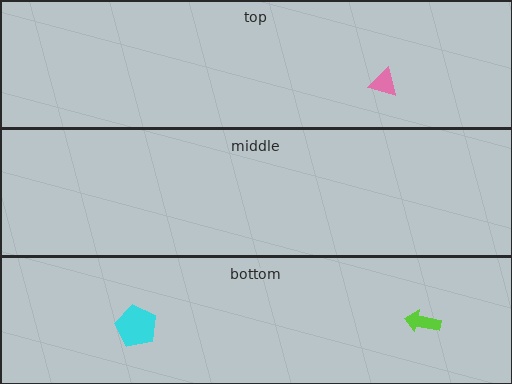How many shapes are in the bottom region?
2.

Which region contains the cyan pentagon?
The bottom region.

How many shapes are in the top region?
1.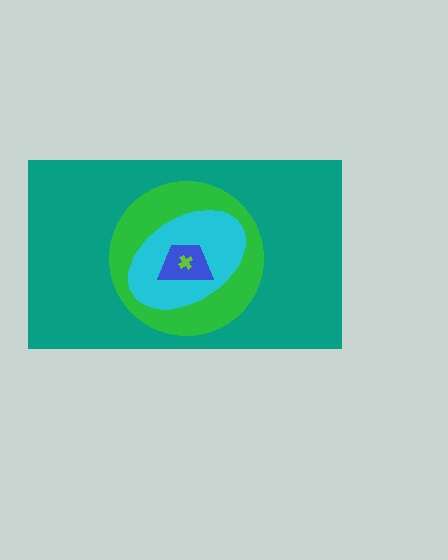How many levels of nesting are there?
5.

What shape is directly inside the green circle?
The cyan ellipse.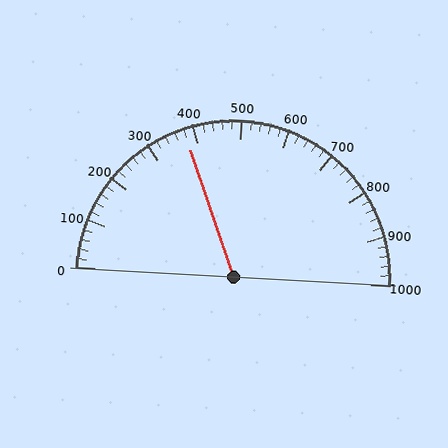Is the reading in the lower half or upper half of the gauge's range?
The reading is in the lower half of the range (0 to 1000).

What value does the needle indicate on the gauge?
The needle indicates approximately 380.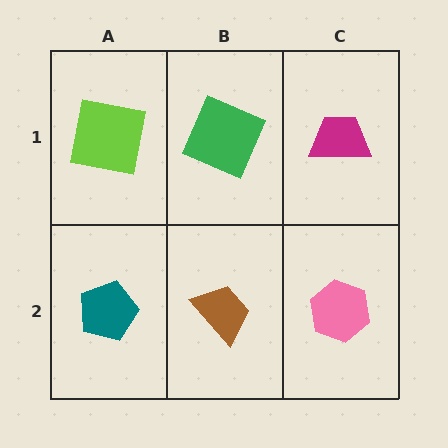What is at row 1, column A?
A lime square.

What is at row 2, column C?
A pink hexagon.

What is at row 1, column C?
A magenta trapezoid.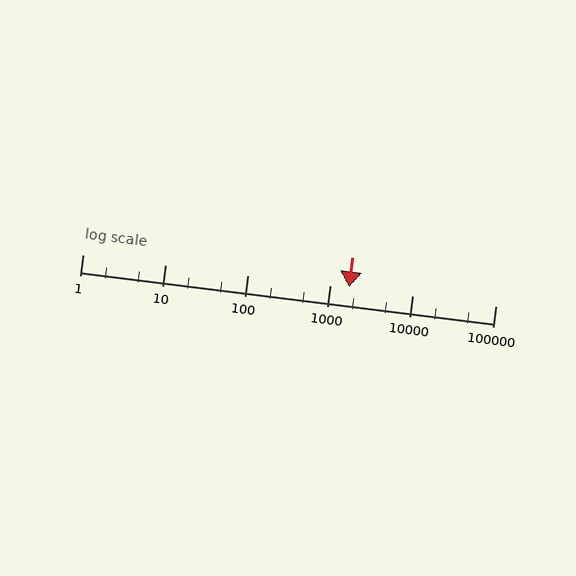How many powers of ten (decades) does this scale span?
The scale spans 5 decades, from 1 to 100000.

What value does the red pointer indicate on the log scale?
The pointer indicates approximately 1700.